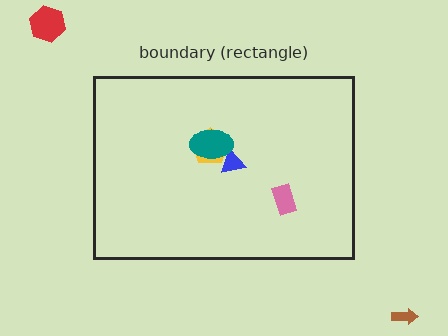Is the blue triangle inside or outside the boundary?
Inside.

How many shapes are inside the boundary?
4 inside, 2 outside.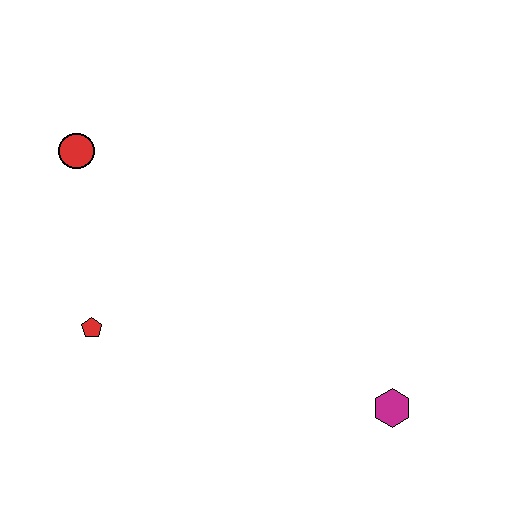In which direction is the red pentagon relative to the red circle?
The red pentagon is below the red circle.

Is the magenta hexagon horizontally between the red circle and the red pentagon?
No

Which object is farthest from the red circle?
The magenta hexagon is farthest from the red circle.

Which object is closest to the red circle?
The red pentagon is closest to the red circle.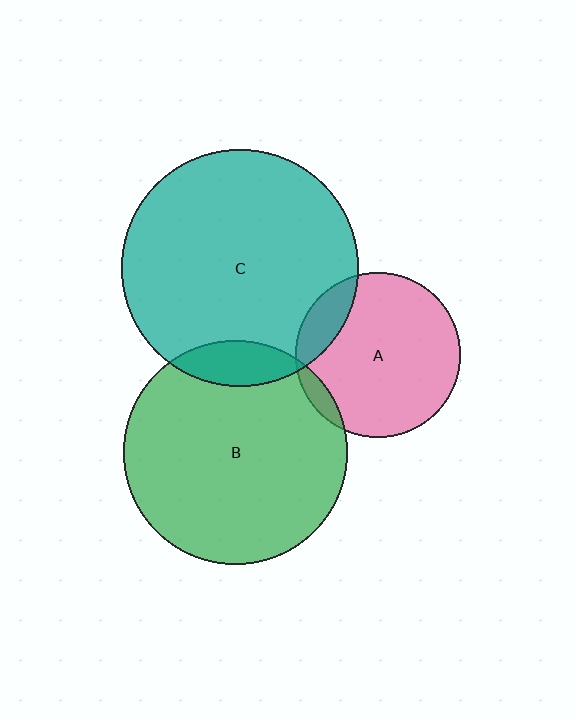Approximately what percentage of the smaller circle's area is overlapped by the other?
Approximately 15%.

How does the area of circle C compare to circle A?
Approximately 2.0 times.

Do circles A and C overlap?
Yes.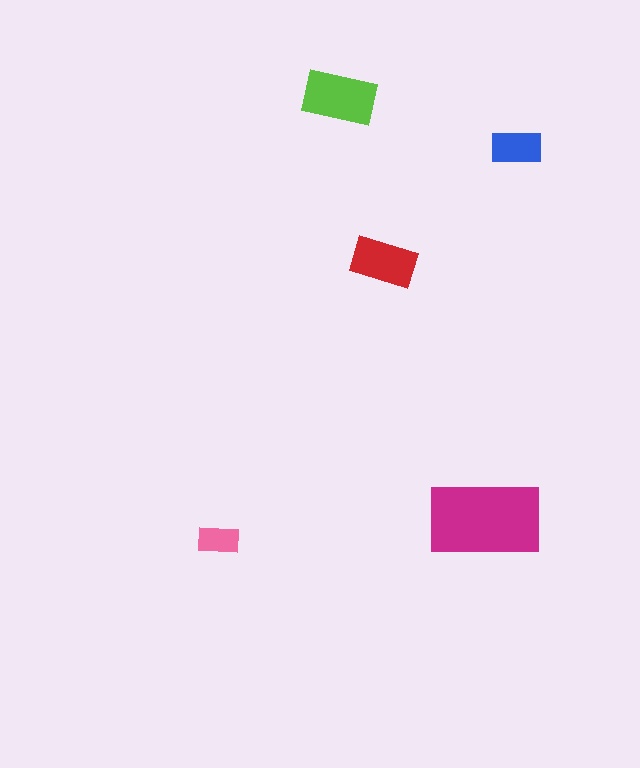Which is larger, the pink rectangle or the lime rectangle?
The lime one.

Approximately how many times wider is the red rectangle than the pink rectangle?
About 1.5 times wider.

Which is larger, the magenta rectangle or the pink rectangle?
The magenta one.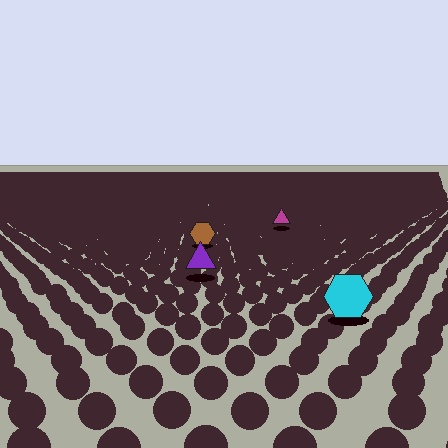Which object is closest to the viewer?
The cyan hexagon is closest. The texture marks near it are larger and more spread out.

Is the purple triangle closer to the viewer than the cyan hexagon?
No. The cyan hexagon is closer — you can tell from the texture gradient: the ground texture is coarser near it.